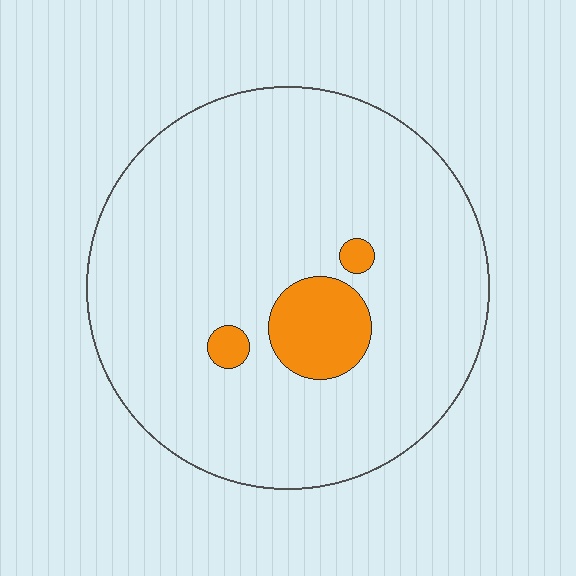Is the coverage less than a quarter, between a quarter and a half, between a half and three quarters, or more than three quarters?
Less than a quarter.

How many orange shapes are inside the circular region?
3.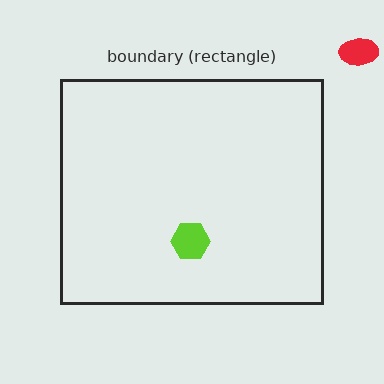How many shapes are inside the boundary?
1 inside, 1 outside.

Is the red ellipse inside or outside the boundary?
Outside.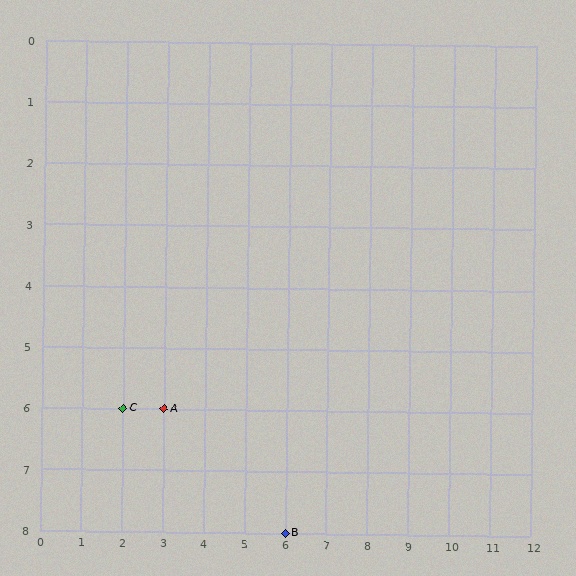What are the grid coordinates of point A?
Point A is at grid coordinates (3, 6).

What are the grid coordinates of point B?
Point B is at grid coordinates (6, 8).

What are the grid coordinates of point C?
Point C is at grid coordinates (2, 6).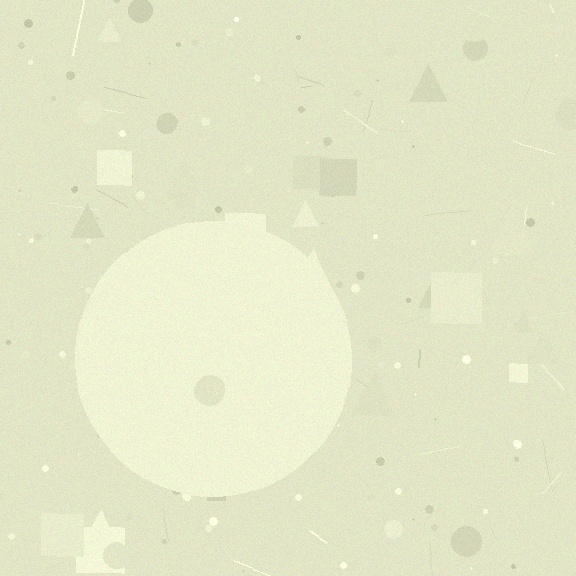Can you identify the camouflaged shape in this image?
The camouflaged shape is a circle.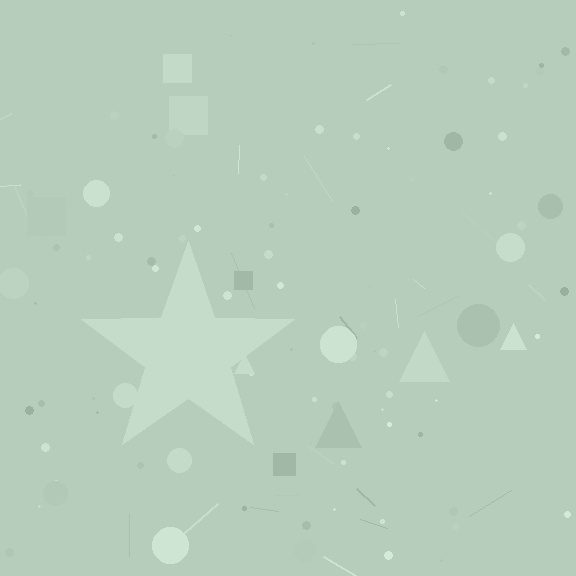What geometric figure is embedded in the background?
A star is embedded in the background.